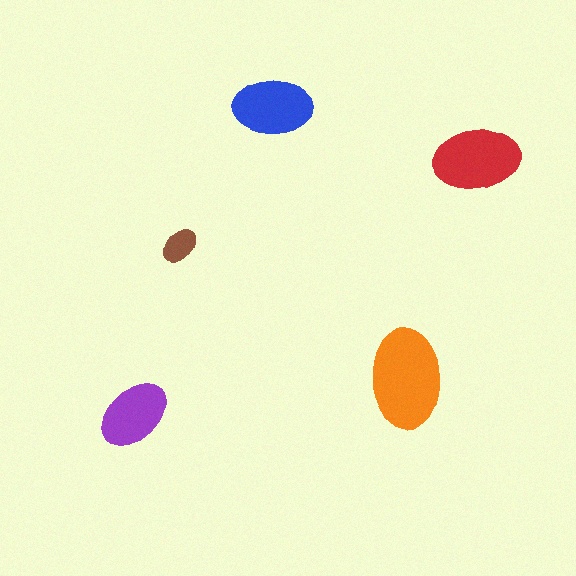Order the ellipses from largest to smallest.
the orange one, the red one, the blue one, the purple one, the brown one.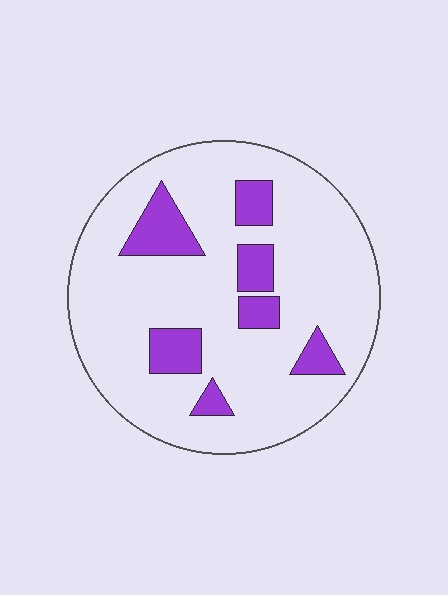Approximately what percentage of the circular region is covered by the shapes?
Approximately 15%.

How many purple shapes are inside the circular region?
7.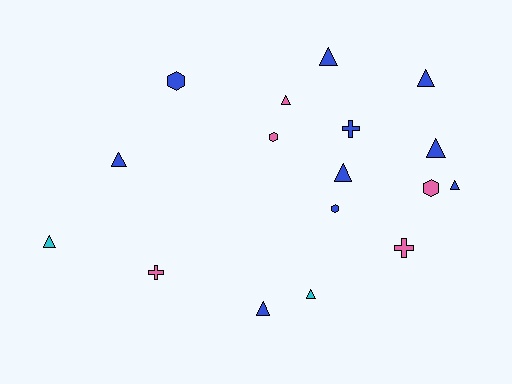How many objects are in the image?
There are 17 objects.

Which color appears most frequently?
Blue, with 10 objects.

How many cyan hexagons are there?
There are no cyan hexagons.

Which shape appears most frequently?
Triangle, with 10 objects.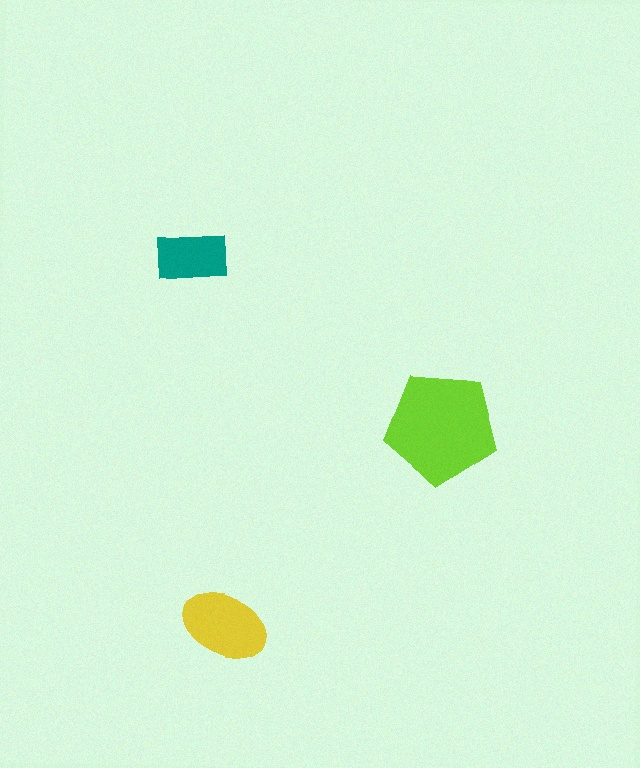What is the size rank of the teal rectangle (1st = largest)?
3rd.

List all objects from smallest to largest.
The teal rectangle, the yellow ellipse, the lime pentagon.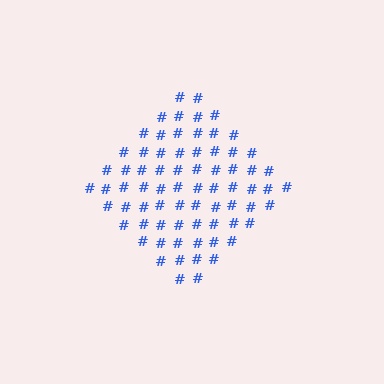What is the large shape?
The large shape is a diamond.